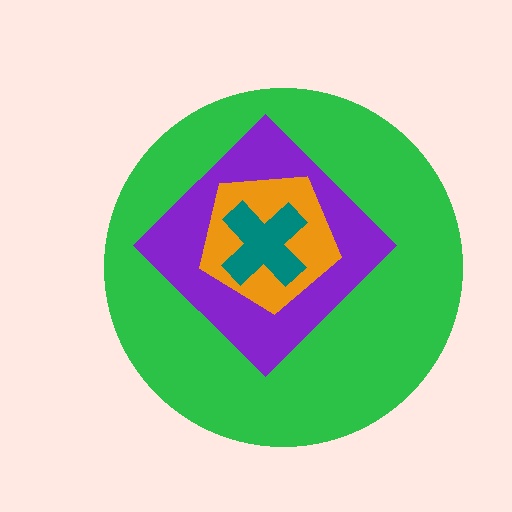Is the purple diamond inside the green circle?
Yes.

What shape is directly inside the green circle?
The purple diamond.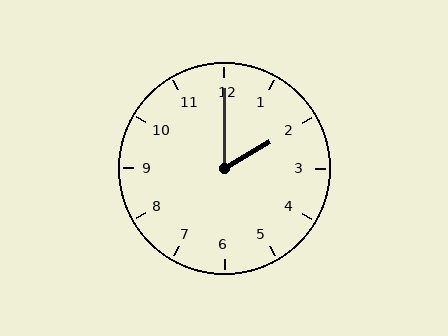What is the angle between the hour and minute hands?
Approximately 60 degrees.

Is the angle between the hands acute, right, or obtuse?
It is acute.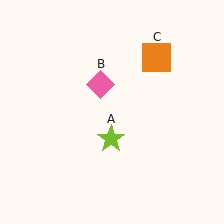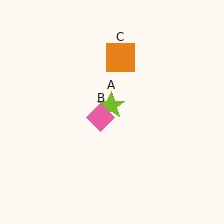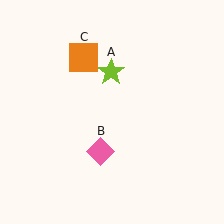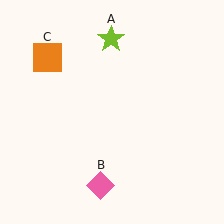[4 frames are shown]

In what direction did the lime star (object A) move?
The lime star (object A) moved up.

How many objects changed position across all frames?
3 objects changed position: lime star (object A), pink diamond (object B), orange square (object C).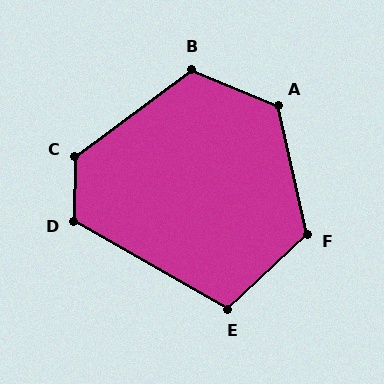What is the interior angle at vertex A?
Approximately 125 degrees (obtuse).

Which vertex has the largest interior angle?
C, at approximately 128 degrees.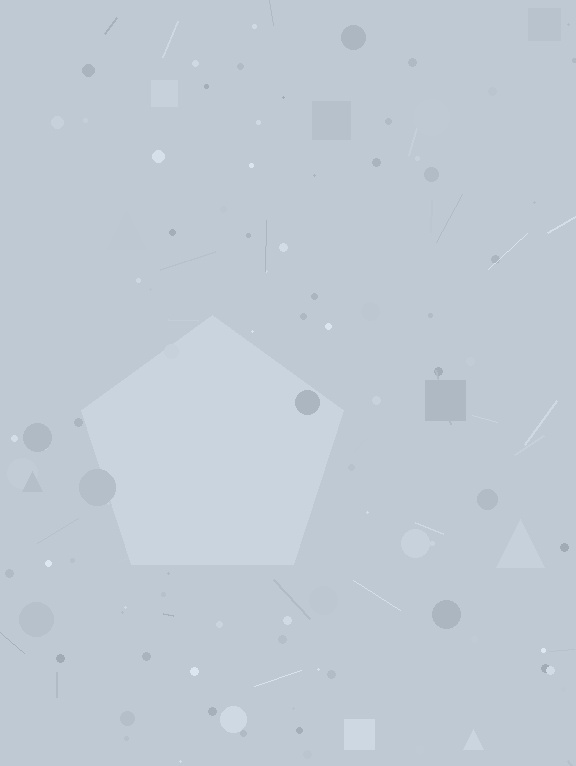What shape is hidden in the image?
A pentagon is hidden in the image.